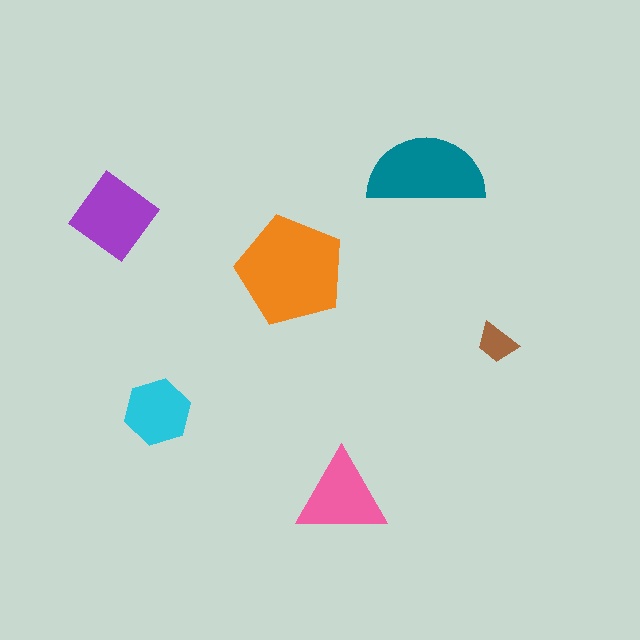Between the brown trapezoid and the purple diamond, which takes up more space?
The purple diamond.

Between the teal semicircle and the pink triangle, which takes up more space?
The teal semicircle.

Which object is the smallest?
The brown trapezoid.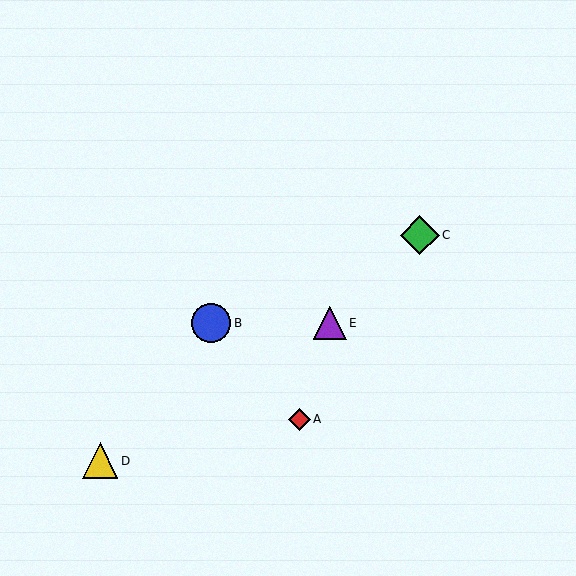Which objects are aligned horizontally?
Objects B, E are aligned horizontally.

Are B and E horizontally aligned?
Yes, both are at y≈323.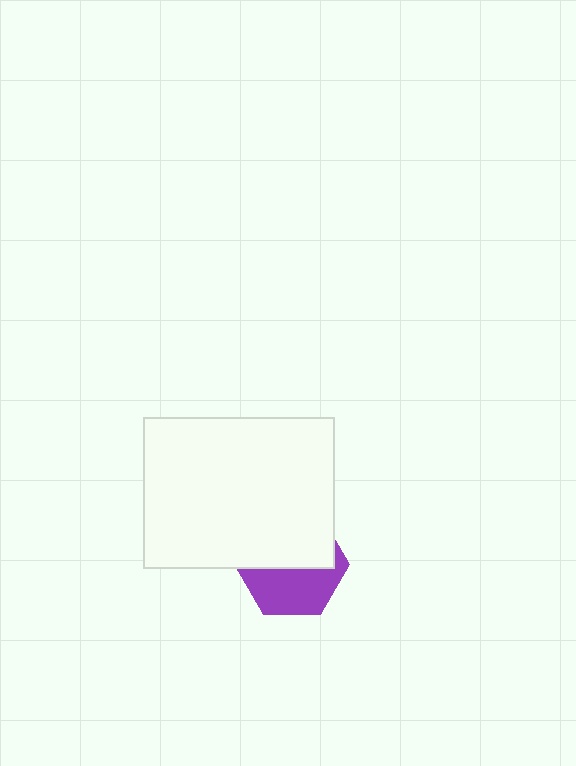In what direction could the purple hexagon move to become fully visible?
The purple hexagon could move down. That would shift it out from behind the white rectangle entirely.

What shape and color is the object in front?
The object in front is a white rectangle.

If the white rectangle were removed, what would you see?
You would see the complete purple hexagon.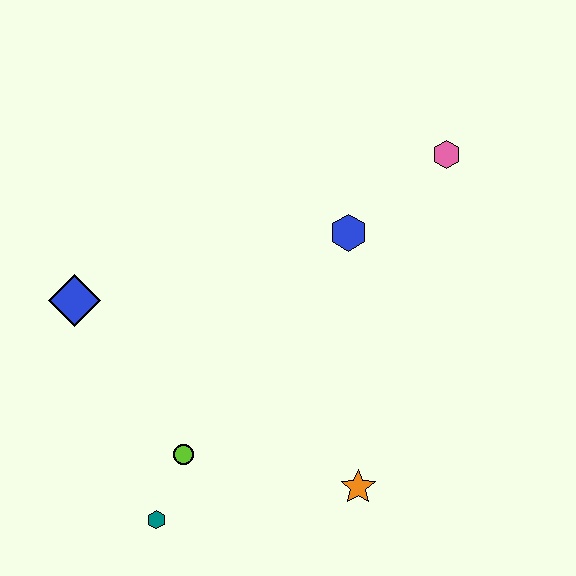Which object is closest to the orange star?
The lime circle is closest to the orange star.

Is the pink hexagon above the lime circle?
Yes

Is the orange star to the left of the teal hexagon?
No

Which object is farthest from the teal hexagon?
The pink hexagon is farthest from the teal hexagon.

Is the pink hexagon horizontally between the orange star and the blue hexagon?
No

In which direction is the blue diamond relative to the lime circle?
The blue diamond is above the lime circle.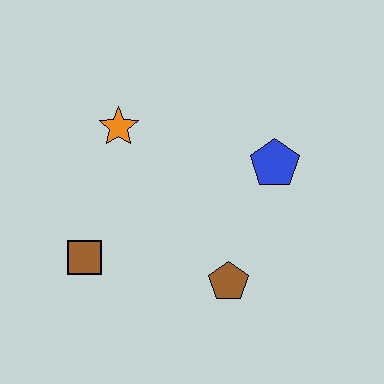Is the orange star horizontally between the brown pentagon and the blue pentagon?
No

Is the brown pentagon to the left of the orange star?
No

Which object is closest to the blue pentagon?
The brown pentagon is closest to the blue pentagon.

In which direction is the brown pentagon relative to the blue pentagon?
The brown pentagon is below the blue pentagon.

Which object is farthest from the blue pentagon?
The brown square is farthest from the blue pentagon.